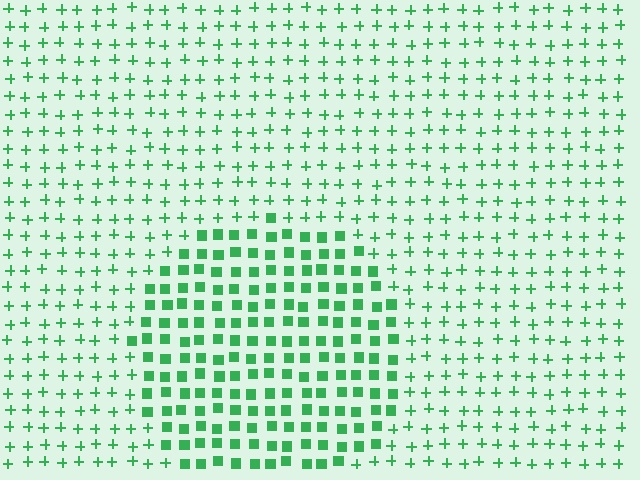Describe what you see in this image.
The image is filled with small green elements arranged in a uniform grid. A circle-shaped region contains squares, while the surrounding area contains plus signs. The boundary is defined purely by the change in element shape.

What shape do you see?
I see a circle.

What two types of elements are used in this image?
The image uses squares inside the circle region and plus signs outside it.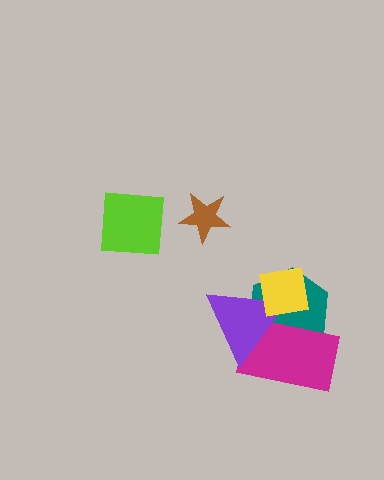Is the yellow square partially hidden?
No, no other shape covers it.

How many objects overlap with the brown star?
0 objects overlap with the brown star.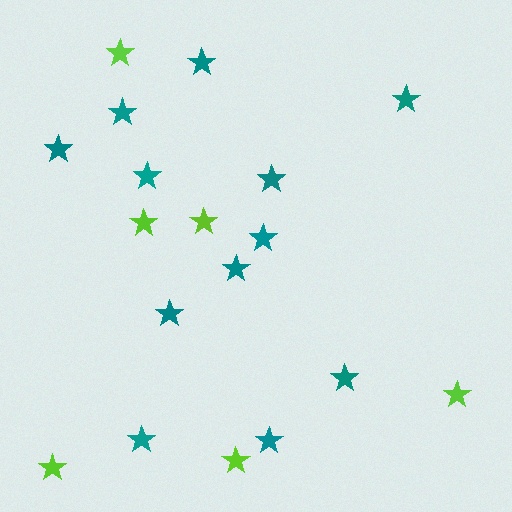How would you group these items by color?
There are 2 groups: one group of teal stars (12) and one group of lime stars (6).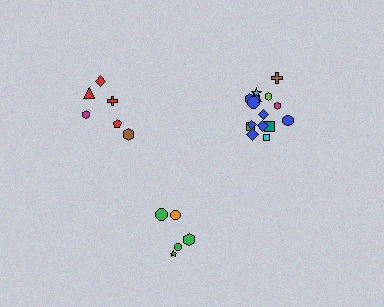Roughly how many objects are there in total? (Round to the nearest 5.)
Roughly 25 objects in total.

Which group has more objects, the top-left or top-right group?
The top-right group.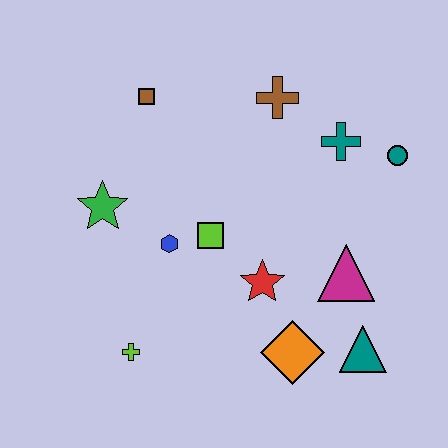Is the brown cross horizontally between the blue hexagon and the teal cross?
Yes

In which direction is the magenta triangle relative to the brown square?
The magenta triangle is to the right of the brown square.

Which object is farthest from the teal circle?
The lime cross is farthest from the teal circle.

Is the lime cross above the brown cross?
No